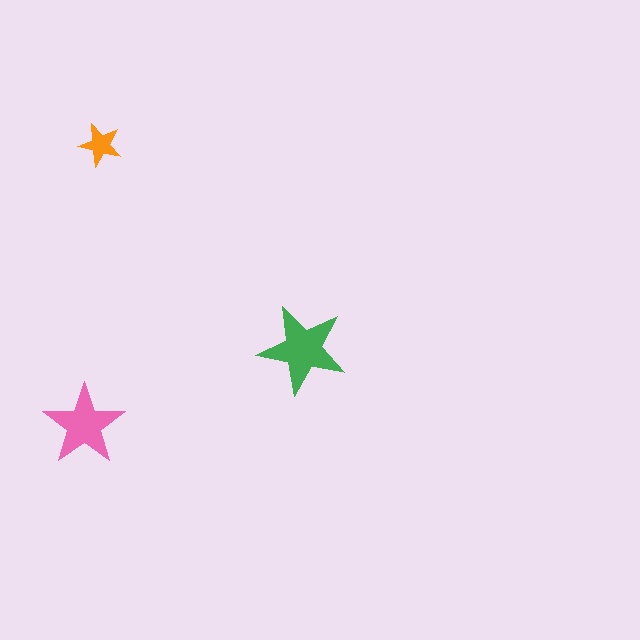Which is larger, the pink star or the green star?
The green one.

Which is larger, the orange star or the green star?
The green one.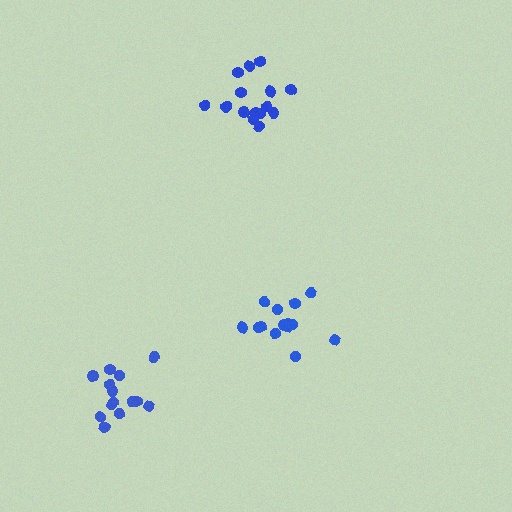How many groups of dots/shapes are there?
There are 3 groups.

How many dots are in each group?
Group 1: 16 dots, Group 2: 14 dots, Group 3: 14 dots (44 total).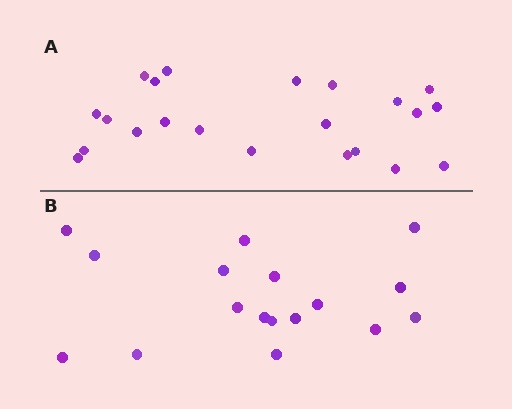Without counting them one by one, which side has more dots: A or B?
Region A (the top region) has more dots.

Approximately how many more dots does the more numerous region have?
Region A has about 5 more dots than region B.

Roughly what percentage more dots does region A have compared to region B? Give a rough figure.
About 30% more.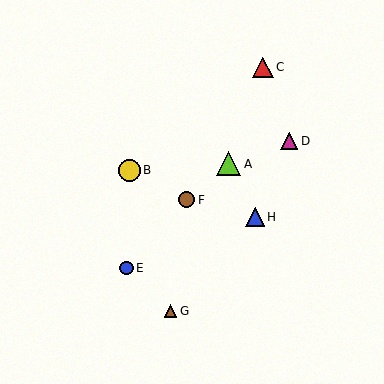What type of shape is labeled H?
Shape H is a blue triangle.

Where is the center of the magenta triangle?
The center of the magenta triangle is at (289, 141).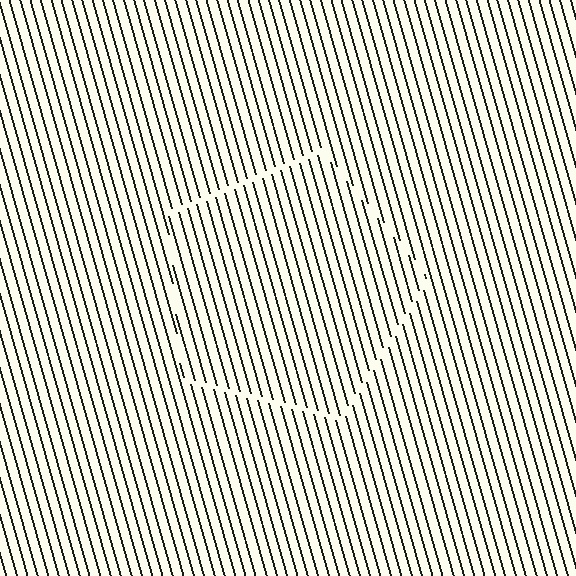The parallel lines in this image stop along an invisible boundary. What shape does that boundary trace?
An illusory pentagon. The interior of the shape contains the same grating, shifted by half a period — the contour is defined by the phase discontinuity where line-ends from the inner and outer gratings abut.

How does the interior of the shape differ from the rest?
The interior of the shape contains the same grating, shifted by half a period — the contour is defined by the phase discontinuity where line-ends from the inner and outer gratings abut.